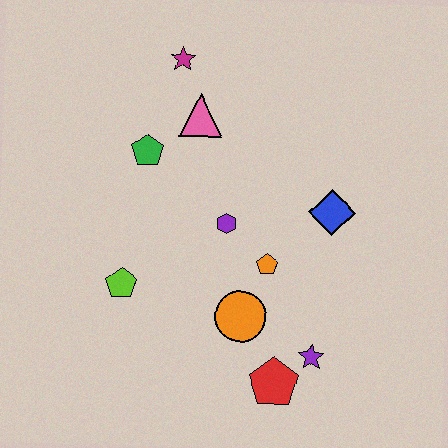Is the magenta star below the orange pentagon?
No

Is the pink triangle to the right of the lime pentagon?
Yes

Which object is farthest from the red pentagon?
The magenta star is farthest from the red pentagon.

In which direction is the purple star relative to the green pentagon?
The purple star is below the green pentagon.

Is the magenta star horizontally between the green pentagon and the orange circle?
Yes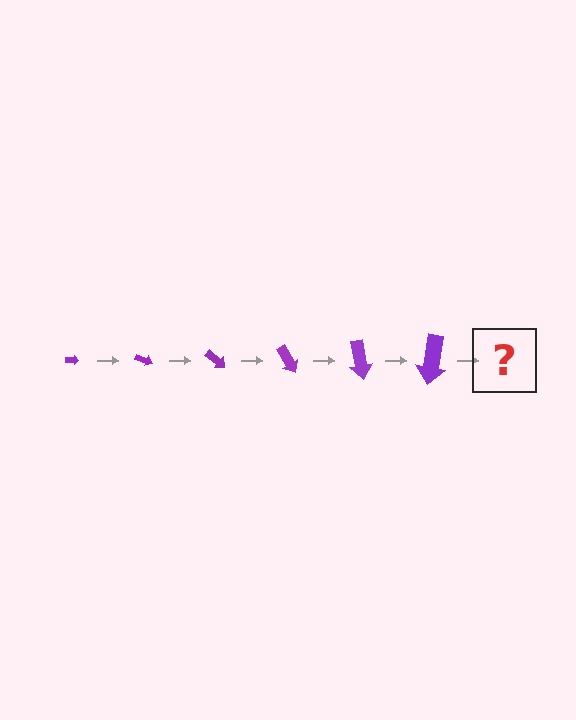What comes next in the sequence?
The next element should be an arrow, larger than the previous one and rotated 120 degrees from the start.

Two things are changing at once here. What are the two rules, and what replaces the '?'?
The two rules are that the arrow grows larger each step and it rotates 20 degrees each step. The '?' should be an arrow, larger than the previous one and rotated 120 degrees from the start.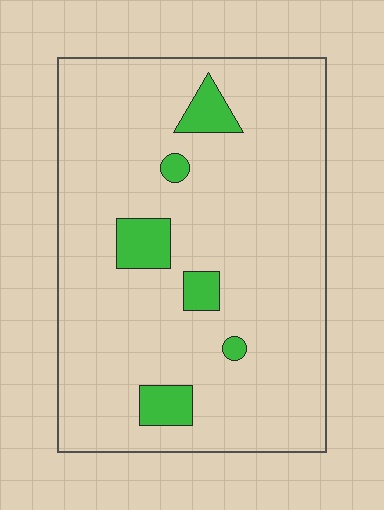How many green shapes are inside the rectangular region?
6.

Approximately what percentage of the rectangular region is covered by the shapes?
Approximately 10%.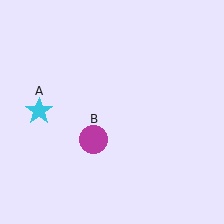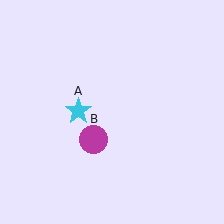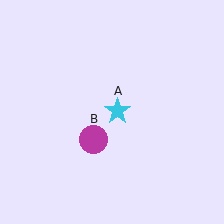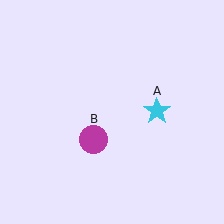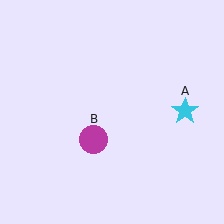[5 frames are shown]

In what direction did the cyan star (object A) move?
The cyan star (object A) moved right.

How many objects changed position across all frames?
1 object changed position: cyan star (object A).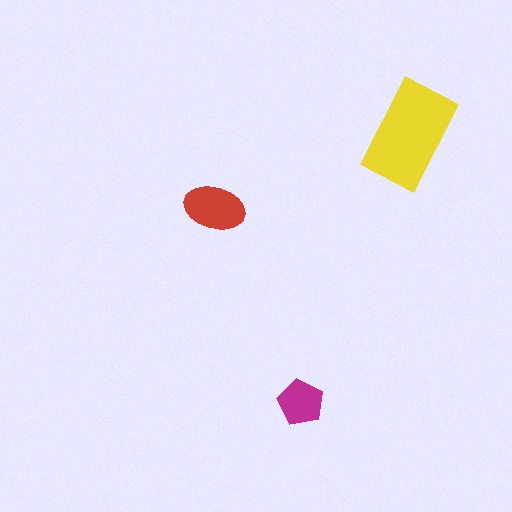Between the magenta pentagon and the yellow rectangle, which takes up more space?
The yellow rectangle.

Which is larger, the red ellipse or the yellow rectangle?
The yellow rectangle.